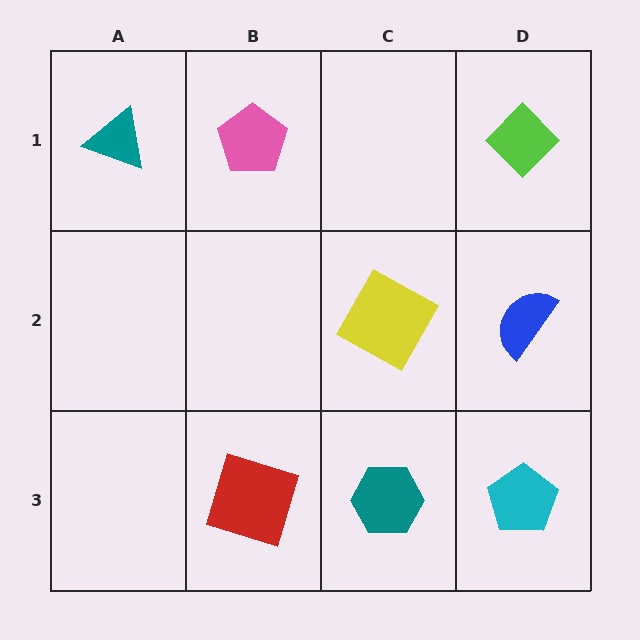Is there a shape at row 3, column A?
No, that cell is empty.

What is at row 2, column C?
A yellow square.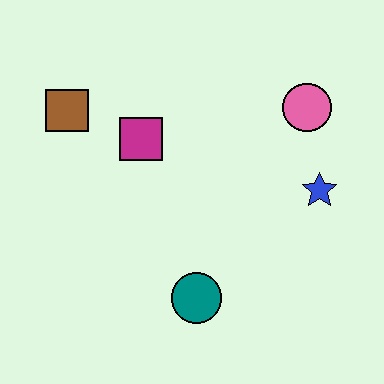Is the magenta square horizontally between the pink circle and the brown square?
Yes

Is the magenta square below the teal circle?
No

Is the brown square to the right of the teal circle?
No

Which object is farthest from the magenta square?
The blue star is farthest from the magenta square.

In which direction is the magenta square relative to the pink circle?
The magenta square is to the left of the pink circle.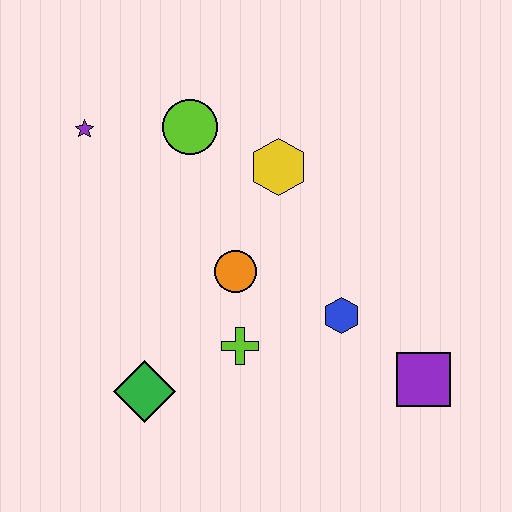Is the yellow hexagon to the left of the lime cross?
No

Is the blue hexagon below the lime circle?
Yes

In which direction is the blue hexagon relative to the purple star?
The blue hexagon is to the right of the purple star.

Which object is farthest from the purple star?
The purple square is farthest from the purple star.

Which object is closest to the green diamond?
The lime cross is closest to the green diamond.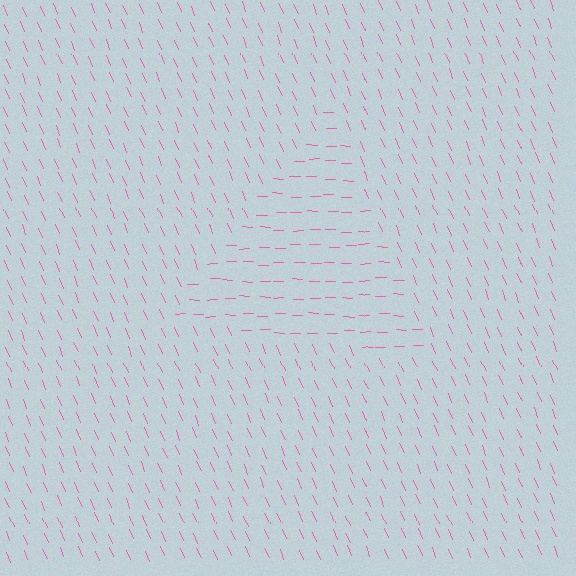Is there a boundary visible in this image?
Yes, there is a texture boundary formed by a change in line orientation.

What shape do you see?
I see a triangle.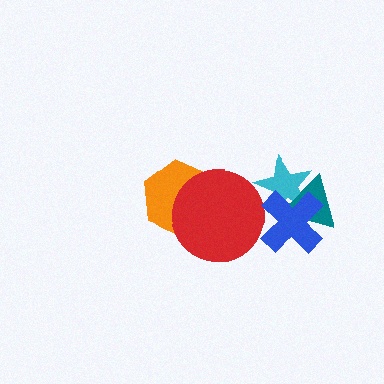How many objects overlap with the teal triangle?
2 objects overlap with the teal triangle.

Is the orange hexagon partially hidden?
Yes, it is partially covered by another shape.